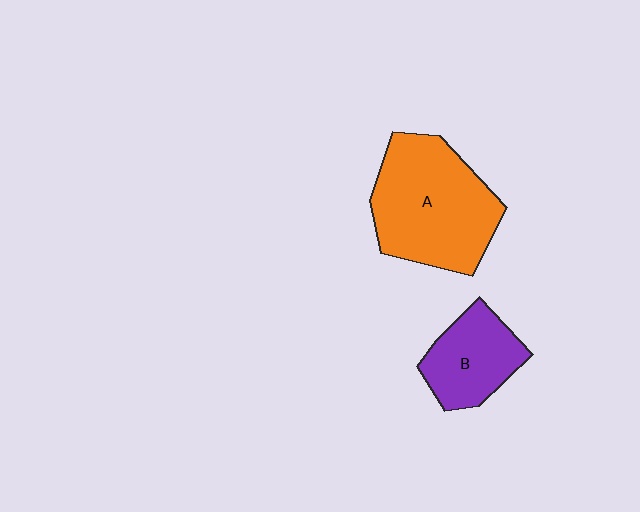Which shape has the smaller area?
Shape B (purple).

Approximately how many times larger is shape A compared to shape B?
Approximately 1.8 times.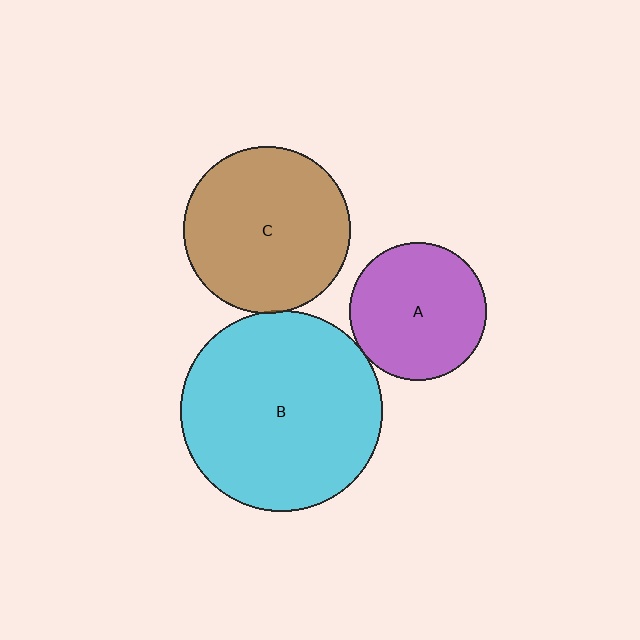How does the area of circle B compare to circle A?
Approximately 2.2 times.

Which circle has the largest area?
Circle B (cyan).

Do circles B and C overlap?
Yes.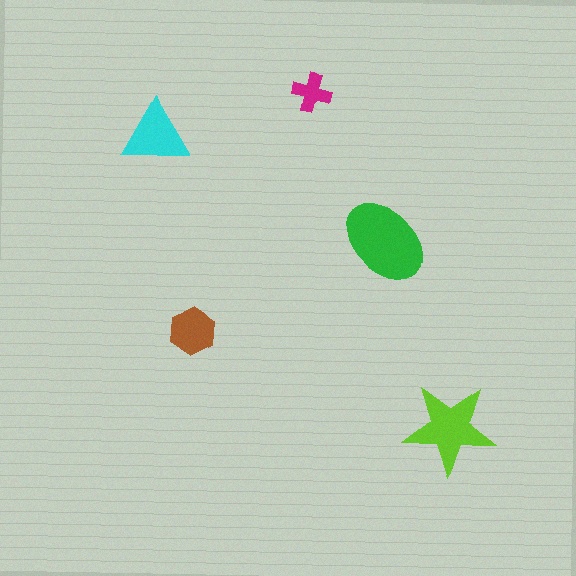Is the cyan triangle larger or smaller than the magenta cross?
Larger.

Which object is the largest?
The green ellipse.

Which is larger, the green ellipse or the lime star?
The green ellipse.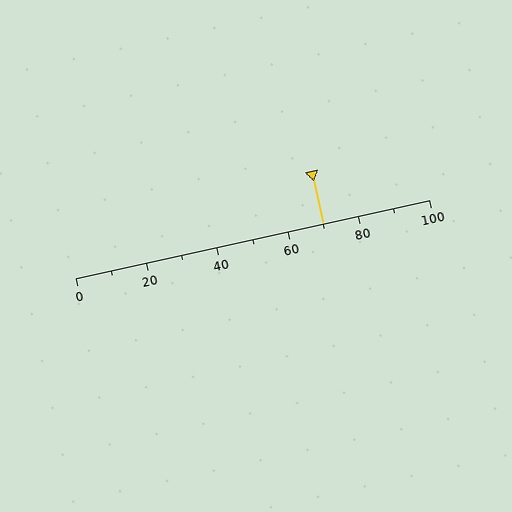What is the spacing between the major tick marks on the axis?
The major ticks are spaced 20 apart.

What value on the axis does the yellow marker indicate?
The marker indicates approximately 70.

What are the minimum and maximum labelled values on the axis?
The axis runs from 0 to 100.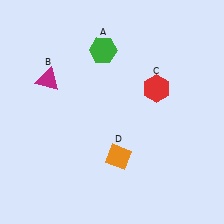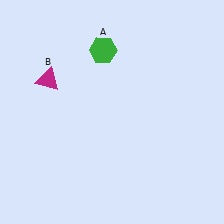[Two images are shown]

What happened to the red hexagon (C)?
The red hexagon (C) was removed in Image 2. It was in the top-right area of Image 1.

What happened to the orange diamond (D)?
The orange diamond (D) was removed in Image 2. It was in the bottom-right area of Image 1.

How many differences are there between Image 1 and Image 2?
There are 2 differences between the two images.